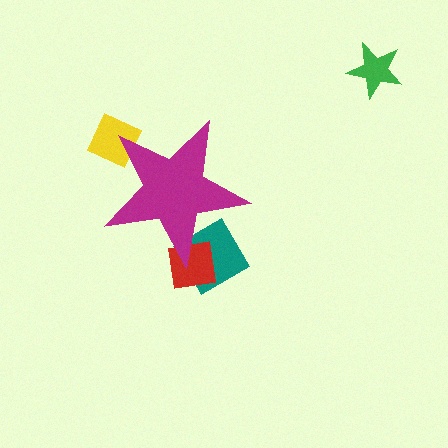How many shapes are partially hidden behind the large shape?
3 shapes are partially hidden.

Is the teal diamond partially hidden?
Yes, the teal diamond is partially hidden behind the magenta star.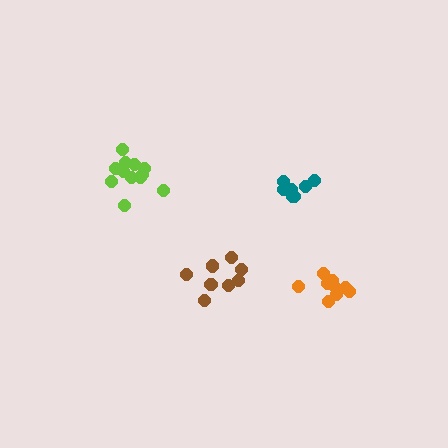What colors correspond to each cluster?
The clusters are colored: lime, orange, teal, brown.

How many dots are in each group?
Group 1: 12 dots, Group 2: 9 dots, Group 3: 7 dots, Group 4: 8 dots (36 total).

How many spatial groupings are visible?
There are 4 spatial groupings.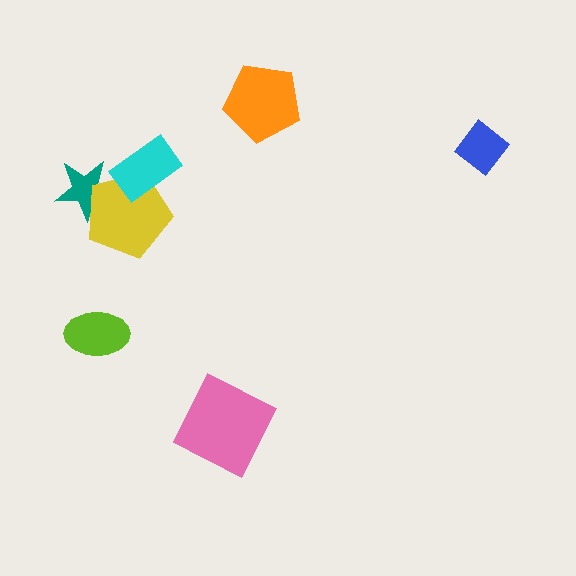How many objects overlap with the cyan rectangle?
1 object overlaps with the cyan rectangle.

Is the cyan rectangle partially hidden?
No, no other shape covers it.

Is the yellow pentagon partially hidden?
Yes, it is partially covered by another shape.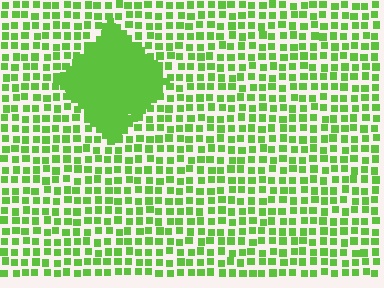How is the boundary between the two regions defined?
The boundary is defined by a change in element density (approximately 2.9x ratio). All elements are the same color, size, and shape.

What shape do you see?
I see a diamond.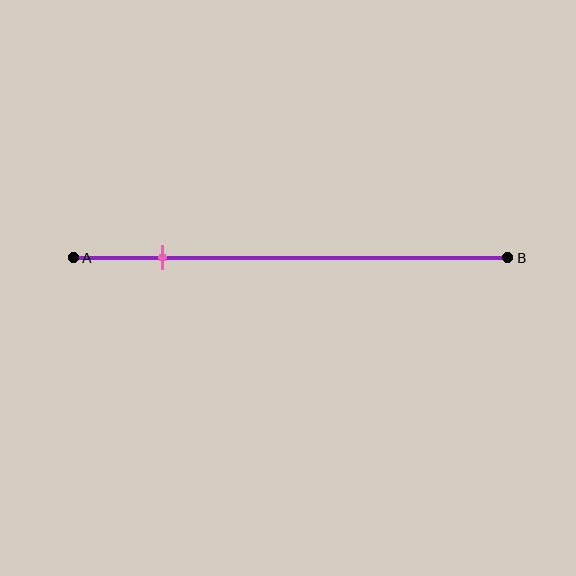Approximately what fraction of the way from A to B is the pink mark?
The pink mark is approximately 20% of the way from A to B.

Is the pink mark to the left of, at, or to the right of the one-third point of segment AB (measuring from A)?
The pink mark is to the left of the one-third point of segment AB.